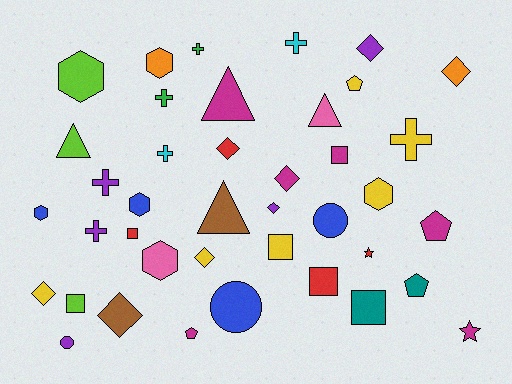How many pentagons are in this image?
There are 4 pentagons.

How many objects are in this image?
There are 40 objects.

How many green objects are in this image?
There are 2 green objects.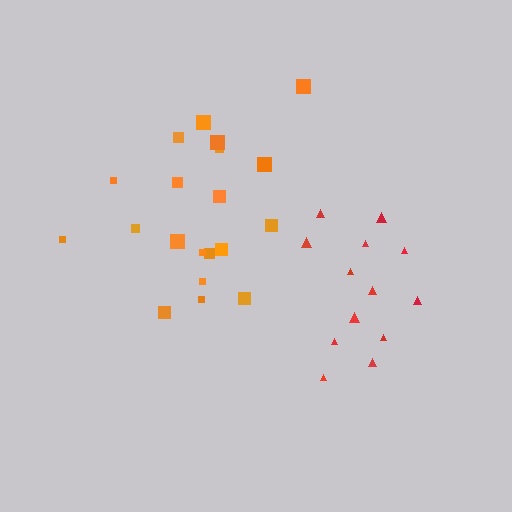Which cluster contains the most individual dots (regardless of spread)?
Orange (20).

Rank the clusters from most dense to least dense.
orange, red.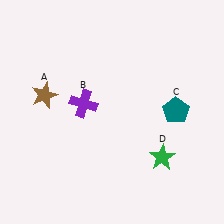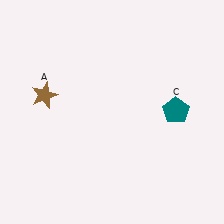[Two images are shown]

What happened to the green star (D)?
The green star (D) was removed in Image 2. It was in the bottom-right area of Image 1.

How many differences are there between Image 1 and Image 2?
There are 2 differences between the two images.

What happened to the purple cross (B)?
The purple cross (B) was removed in Image 2. It was in the top-left area of Image 1.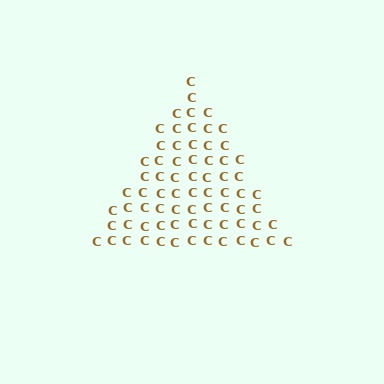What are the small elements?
The small elements are letter C's.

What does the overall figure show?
The overall figure shows a triangle.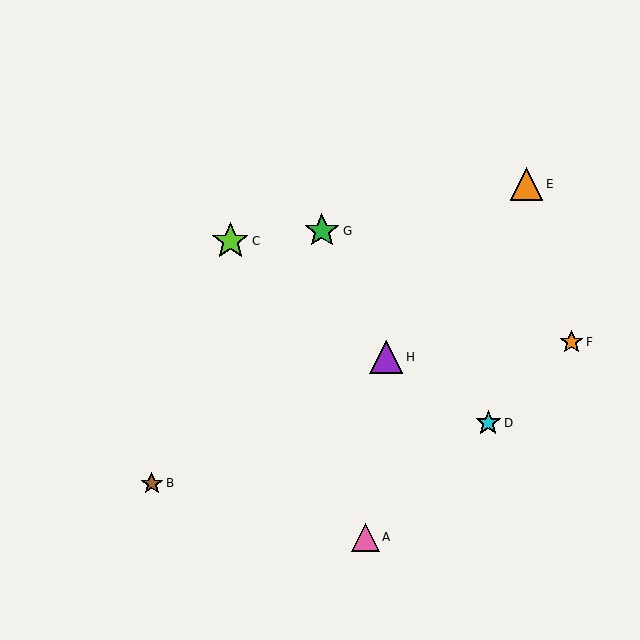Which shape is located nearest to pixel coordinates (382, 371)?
The purple triangle (labeled H) at (386, 357) is nearest to that location.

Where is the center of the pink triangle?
The center of the pink triangle is at (365, 537).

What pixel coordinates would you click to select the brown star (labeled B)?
Click at (152, 483) to select the brown star B.